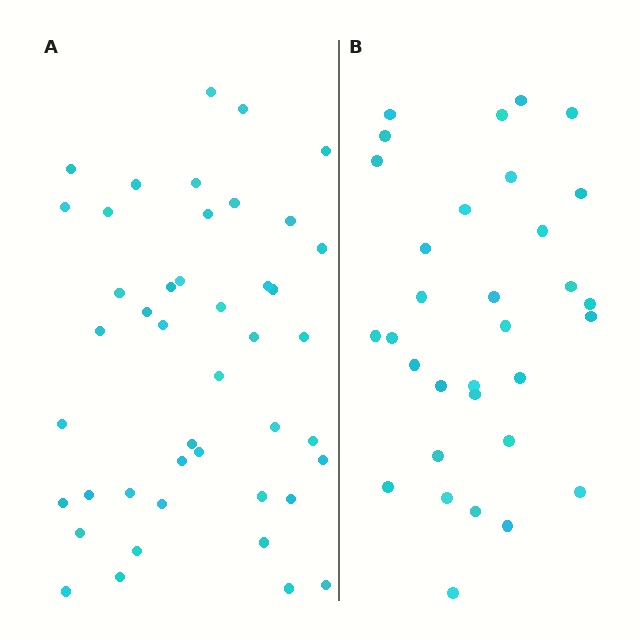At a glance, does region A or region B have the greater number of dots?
Region A (the left region) has more dots.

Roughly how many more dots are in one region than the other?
Region A has roughly 12 or so more dots than region B.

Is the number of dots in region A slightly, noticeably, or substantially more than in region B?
Region A has noticeably more, but not dramatically so. The ratio is roughly 1.4 to 1.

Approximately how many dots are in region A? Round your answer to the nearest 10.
About 40 dots. (The exact count is 44, which rounds to 40.)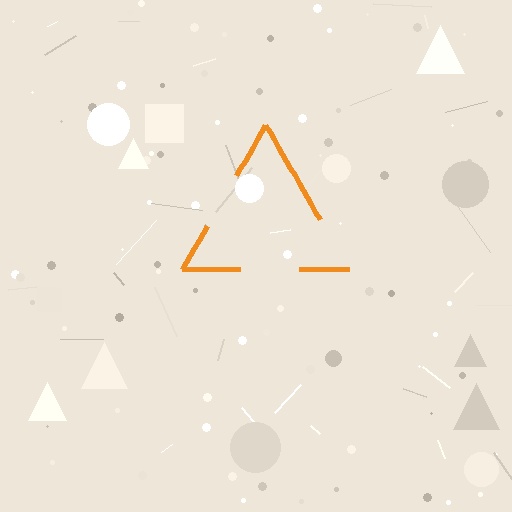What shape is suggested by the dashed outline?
The dashed outline suggests a triangle.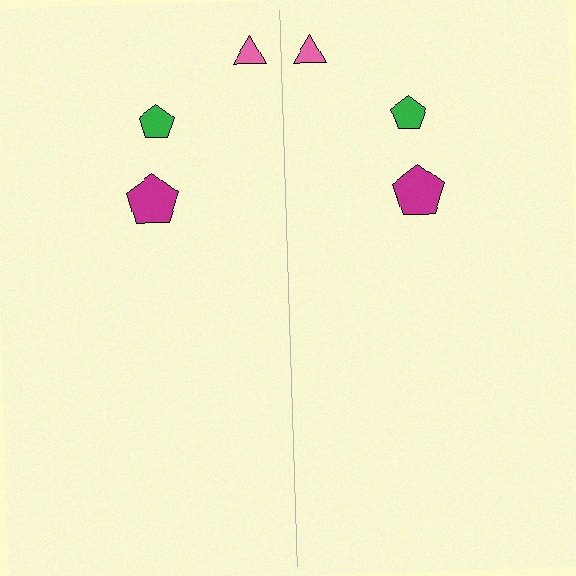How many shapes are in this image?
There are 6 shapes in this image.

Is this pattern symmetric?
Yes, this pattern has bilateral (reflection) symmetry.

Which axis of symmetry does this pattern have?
The pattern has a vertical axis of symmetry running through the center of the image.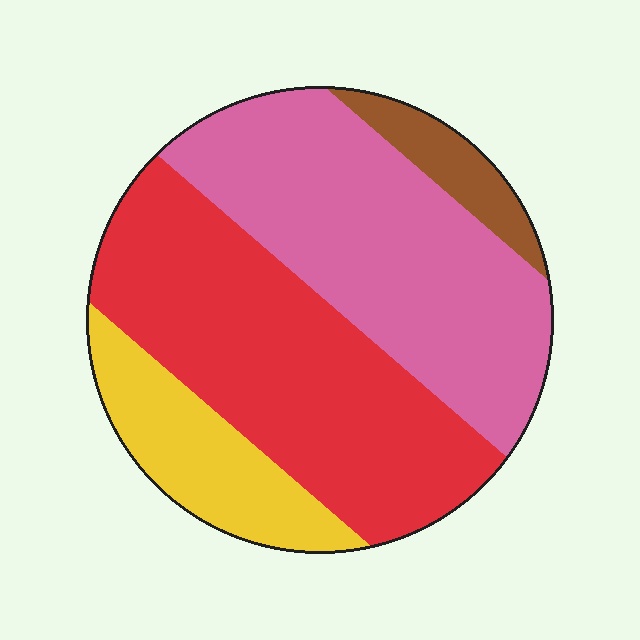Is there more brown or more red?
Red.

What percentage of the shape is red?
Red covers roughly 40% of the shape.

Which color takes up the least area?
Brown, at roughly 5%.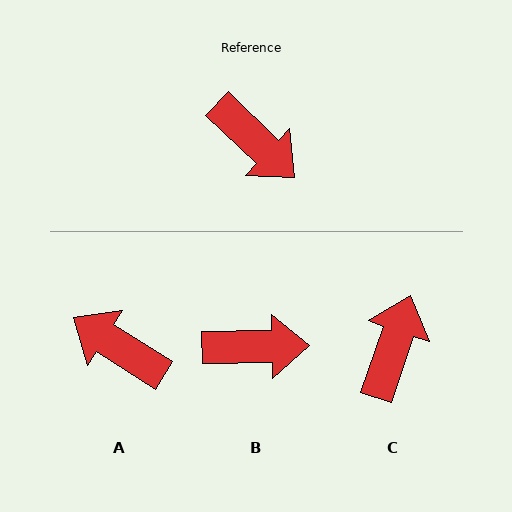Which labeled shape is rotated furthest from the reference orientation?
A, about 169 degrees away.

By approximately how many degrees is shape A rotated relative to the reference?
Approximately 169 degrees clockwise.